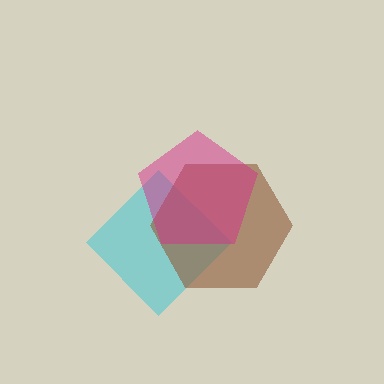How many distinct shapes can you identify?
There are 3 distinct shapes: a cyan diamond, a brown hexagon, a magenta pentagon.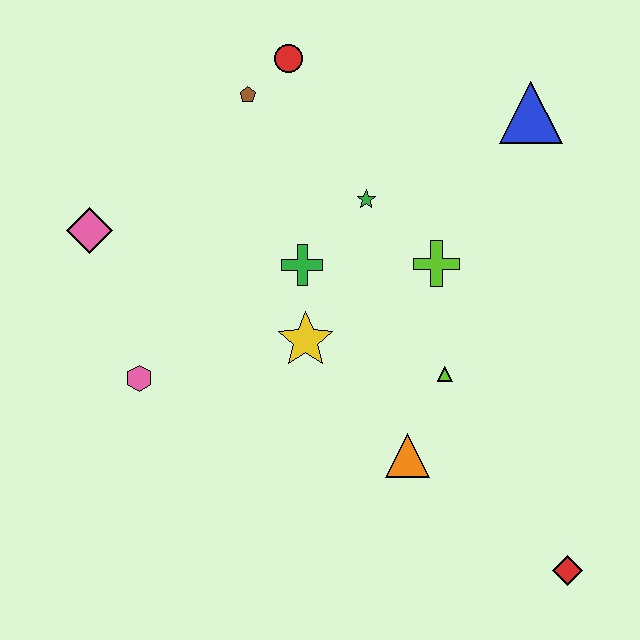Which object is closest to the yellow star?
The green cross is closest to the yellow star.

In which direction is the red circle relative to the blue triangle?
The red circle is to the left of the blue triangle.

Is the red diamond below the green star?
Yes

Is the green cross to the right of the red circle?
Yes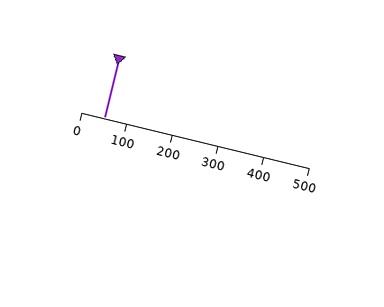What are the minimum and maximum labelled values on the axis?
The axis runs from 0 to 500.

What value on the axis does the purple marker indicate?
The marker indicates approximately 50.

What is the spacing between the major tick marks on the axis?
The major ticks are spaced 100 apart.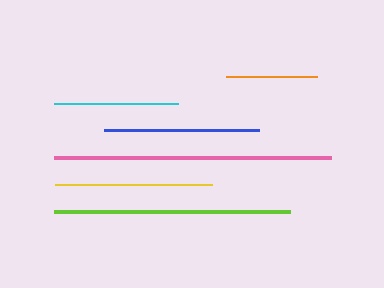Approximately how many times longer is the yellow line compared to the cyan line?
The yellow line is approximately 1.3 times the length of the cyan line.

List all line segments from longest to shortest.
From longest to shortest: pink, lime, yellow, blue, cyan, orange.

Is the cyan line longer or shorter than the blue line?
The blue line is longer than the cyan line.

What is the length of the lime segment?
The lime segment is approximately 236 pixels long.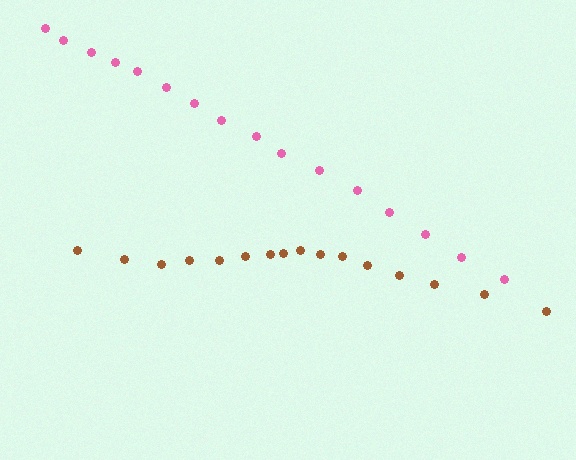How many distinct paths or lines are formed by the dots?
There are 2 distinct paths.